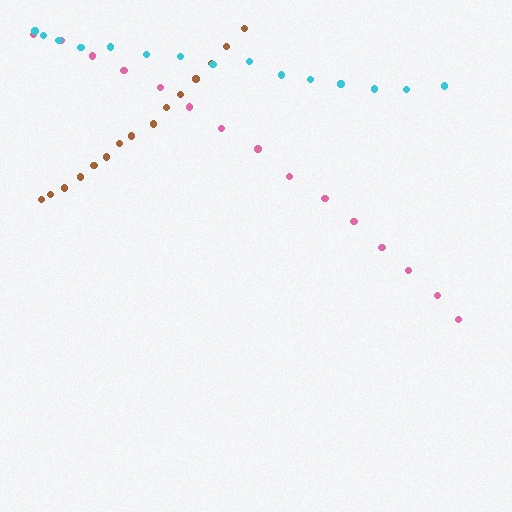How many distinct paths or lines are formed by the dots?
There are 3 distinct paths.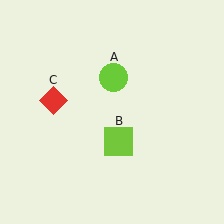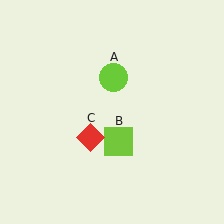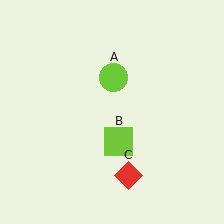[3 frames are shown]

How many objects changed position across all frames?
1 object changed position: red diamond (object C).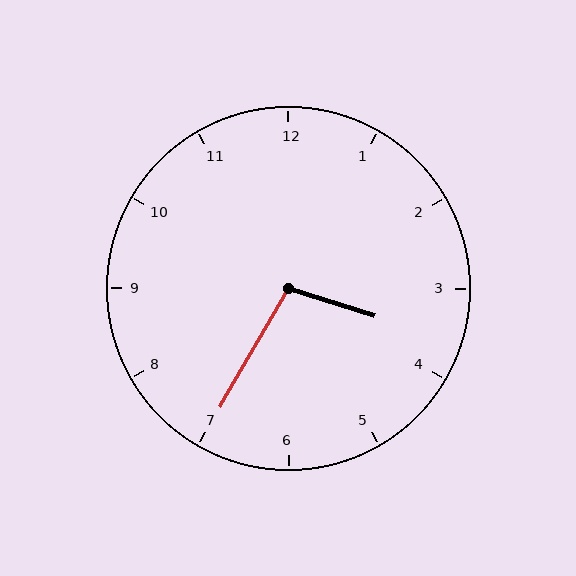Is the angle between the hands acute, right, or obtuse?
It is obtuse.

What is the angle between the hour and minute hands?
Approximately 102 degrees.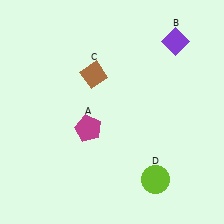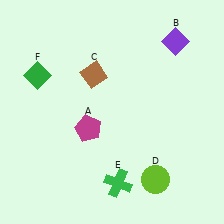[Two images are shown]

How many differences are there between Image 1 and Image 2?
There are 2 differences between the two images.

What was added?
A green cross (E), a green diamond (F) were added in Image 2.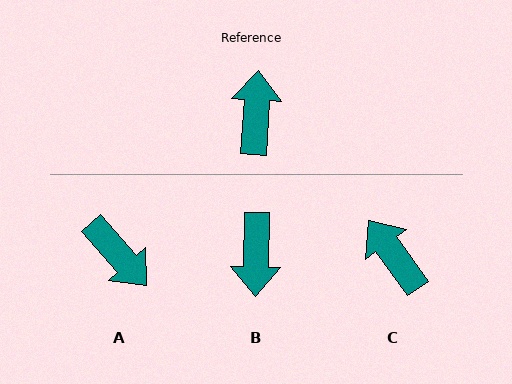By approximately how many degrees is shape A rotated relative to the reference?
Approximately 135 degrees clockwise.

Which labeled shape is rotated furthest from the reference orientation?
B, about 178 degrees away.